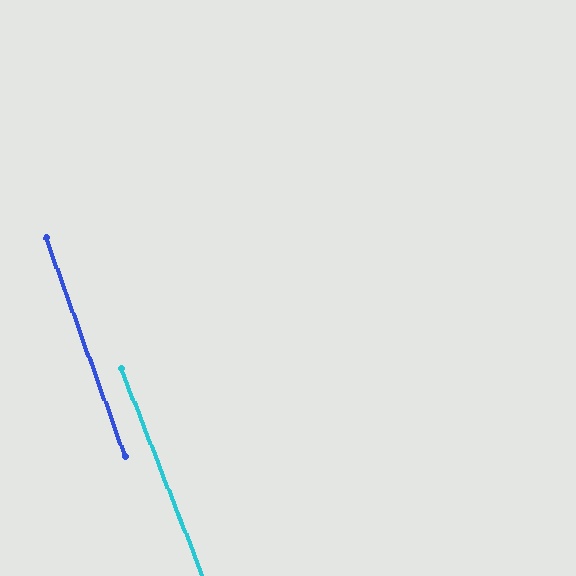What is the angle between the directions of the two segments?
Approximately 2 degrees.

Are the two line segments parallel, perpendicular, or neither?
Parallel — their directions differ by only 1.6°.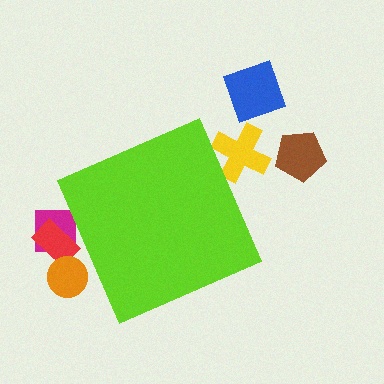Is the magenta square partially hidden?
Yes, the magenta square is partially hidden behind the lime diamond.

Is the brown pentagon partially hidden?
No, the brown pentagon is fully visible.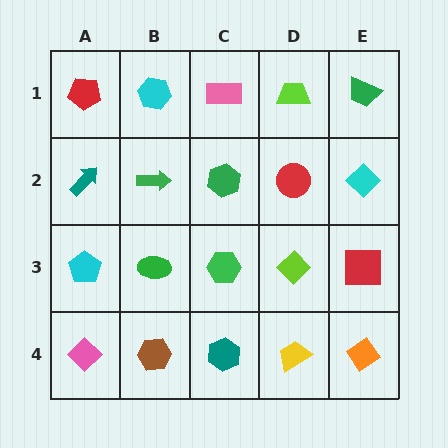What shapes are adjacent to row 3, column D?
A red circle (row 2, column D), a yellow trapezoid (row 4, column D), a green hexagon (row 3, column C), a red square (row 3, column E).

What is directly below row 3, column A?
A pink diamond.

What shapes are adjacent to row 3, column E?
A cyan diamond (row 2, column E), an orange diamond (row 4, column E), a lime diamond (row 3, column D).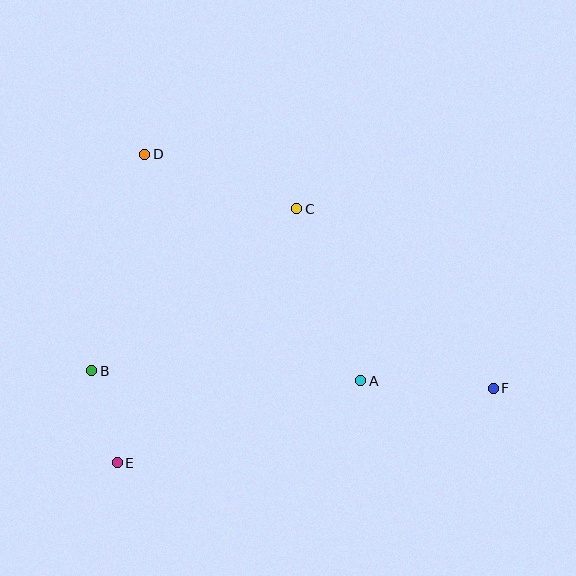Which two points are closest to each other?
Points B and E are closest to each other.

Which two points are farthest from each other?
Points D and F are farthest from each other.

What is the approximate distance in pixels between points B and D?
The distance between B and D is approximately 223 pixels.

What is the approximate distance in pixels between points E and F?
The distance between E and F is approximately 383 pixels.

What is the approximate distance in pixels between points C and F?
The distance between C and F is approximately 266 pixels.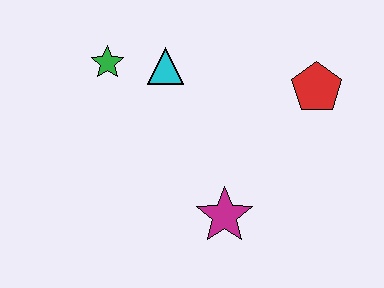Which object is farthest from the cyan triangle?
The magenta star is farthest from the cyan triangle.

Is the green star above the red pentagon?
Yes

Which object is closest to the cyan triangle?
The green star is closest to the cyan triangle.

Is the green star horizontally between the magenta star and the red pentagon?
No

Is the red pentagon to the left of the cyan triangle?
No